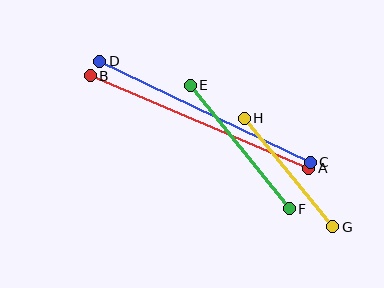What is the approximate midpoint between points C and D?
The midpoint is at approximately (205, 112) pixels.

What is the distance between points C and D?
The distance is approximately 233 pixels.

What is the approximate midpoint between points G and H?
The midpoint is at approximately (288, 172) pixels.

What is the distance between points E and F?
The distance is approximately 158 pixels.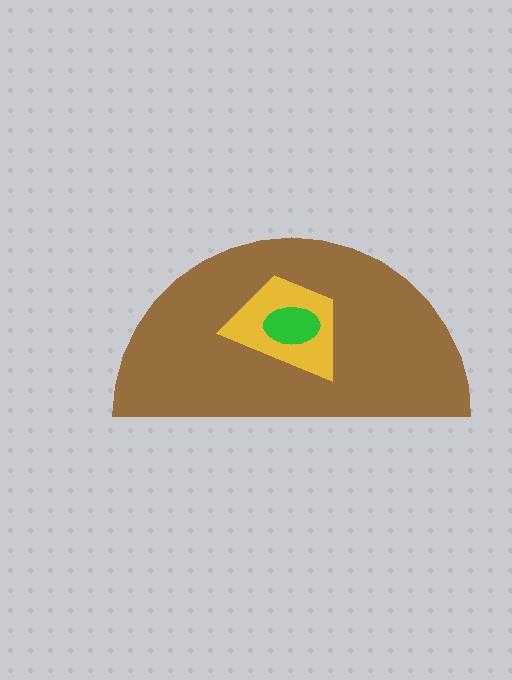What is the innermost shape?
The green ellipse.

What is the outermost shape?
The brown semicircle.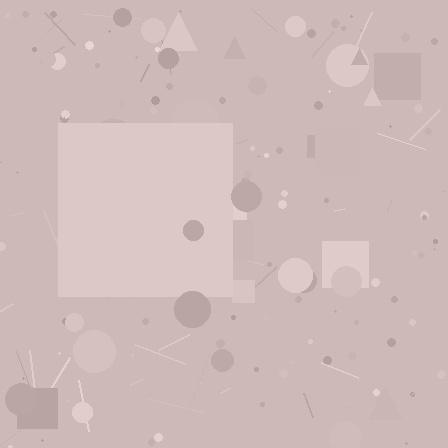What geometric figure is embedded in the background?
A square is embedded in the background.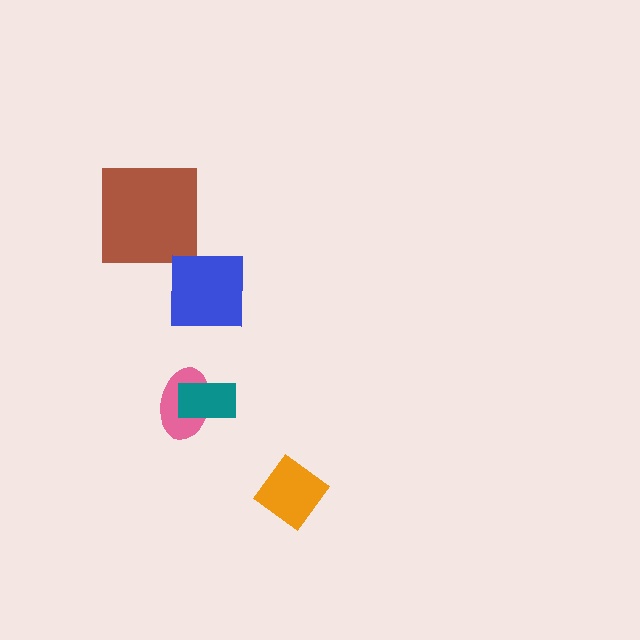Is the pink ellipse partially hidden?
Yes, it is partially covered by another shape.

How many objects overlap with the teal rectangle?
1 object overlaps with the teal rectangle.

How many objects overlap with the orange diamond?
0 objects overlap with the orange diamond.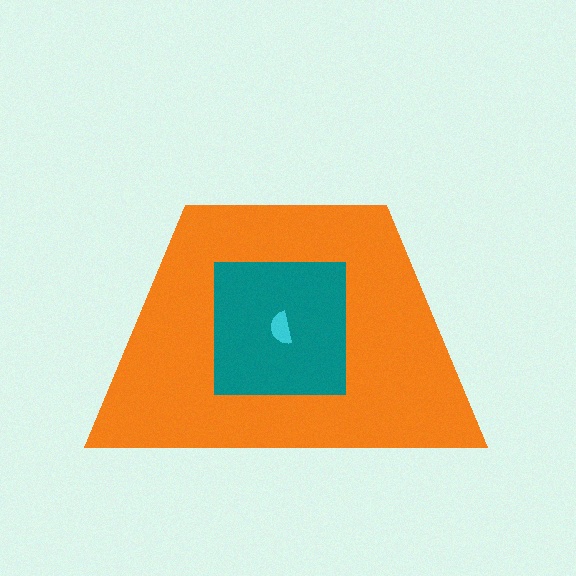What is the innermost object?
The cyan semicircle.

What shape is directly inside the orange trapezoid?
The teal square.